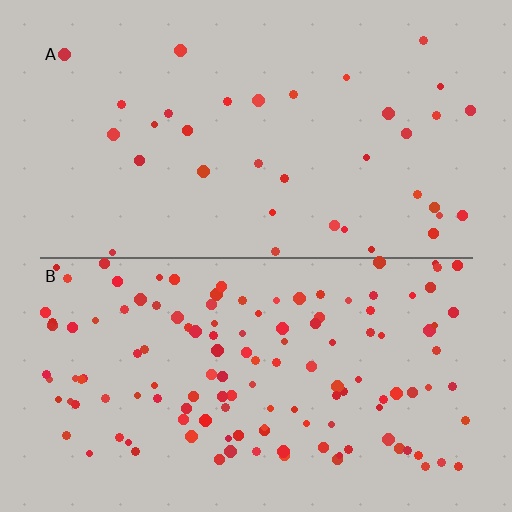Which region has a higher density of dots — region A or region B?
B (the bottom).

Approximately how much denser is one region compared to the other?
Approximately 3.7× — region B over region A.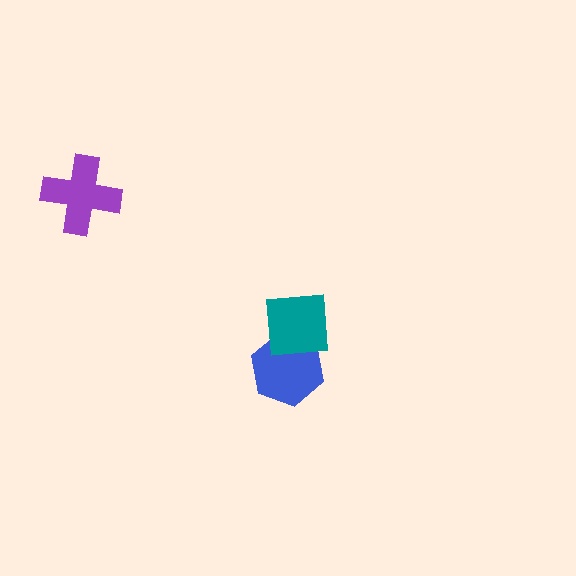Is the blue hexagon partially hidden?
Yes, it is partially covered by another shape.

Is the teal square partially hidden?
No, no other shape covers it.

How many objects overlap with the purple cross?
0 objects overlap with the purple cross.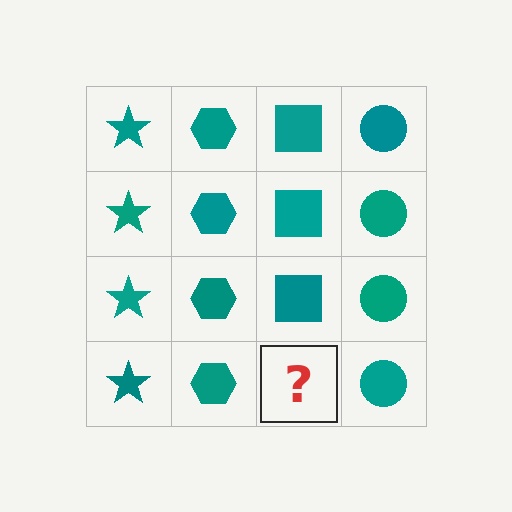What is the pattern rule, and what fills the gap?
The rule is that each column has a consistent shape. The gap should be filled with a teal square.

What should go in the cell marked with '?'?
The missing cell should contain a teal square.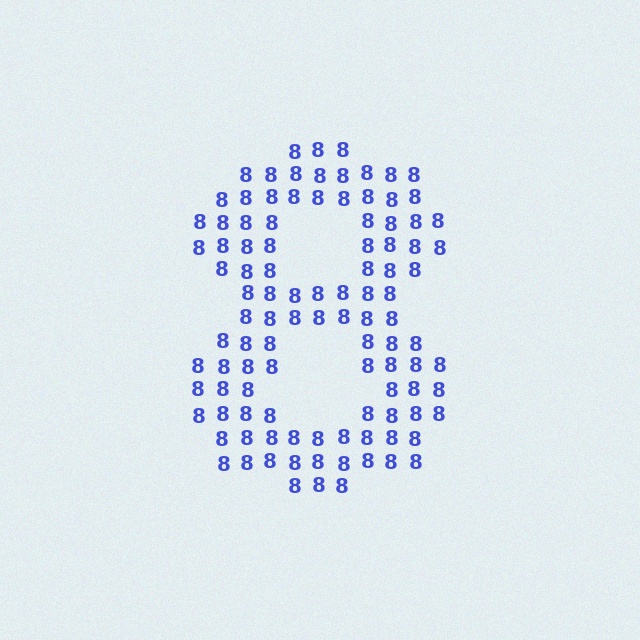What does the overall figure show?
The overall figure shows the digit 8.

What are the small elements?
The small elements are digit 8's.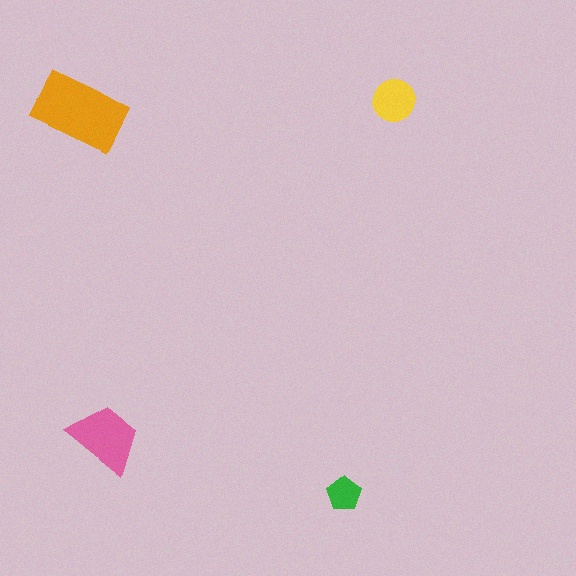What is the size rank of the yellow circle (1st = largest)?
3rd.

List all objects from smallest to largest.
The green pentagon, the yellow circle, the pink trapezoid, the orange rectangle.